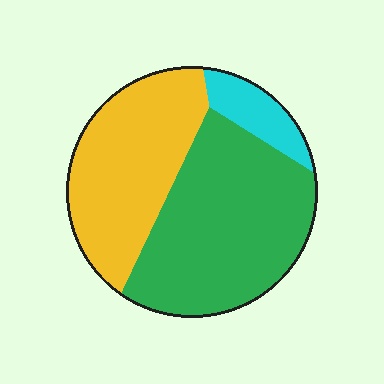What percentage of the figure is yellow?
Yellow takes up about three eighths (3/8) of the figure.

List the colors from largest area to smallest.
From largest to smallest: green, yellow, cyan.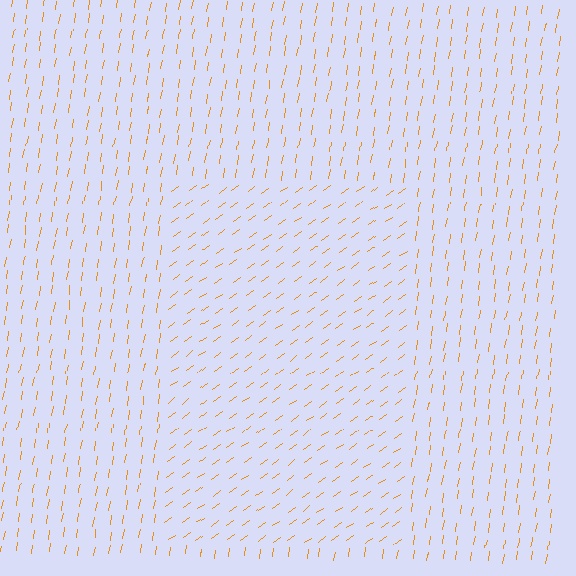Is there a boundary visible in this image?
Yes, there is a texture boundary formed by a change in line orientation.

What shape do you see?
I see a rectangle.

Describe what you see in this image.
The image is filled with small orange line segments. A rectangle region in the image has lines oriented differently from the surrounding lines, creating a visible texture boundary.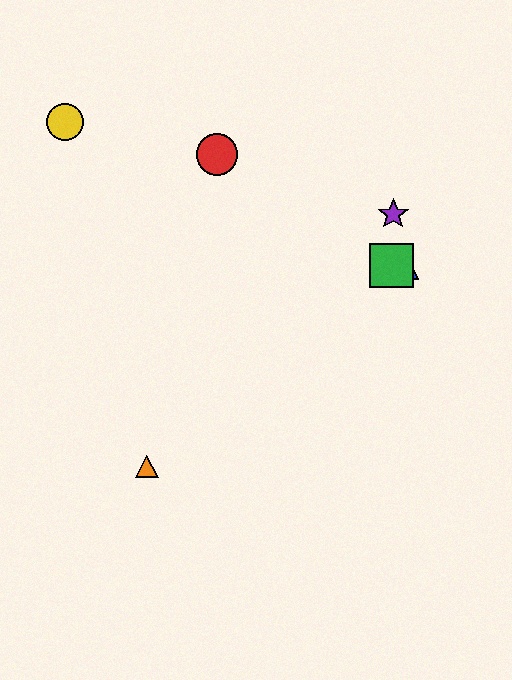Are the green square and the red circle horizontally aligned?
No, the green square is at y≈266 and the red circle is at y≈154.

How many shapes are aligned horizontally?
2 shapes (the blue triangle, the green square) are aligned horizontally.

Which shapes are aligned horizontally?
The blue triangle, the green square are aligned horizontally.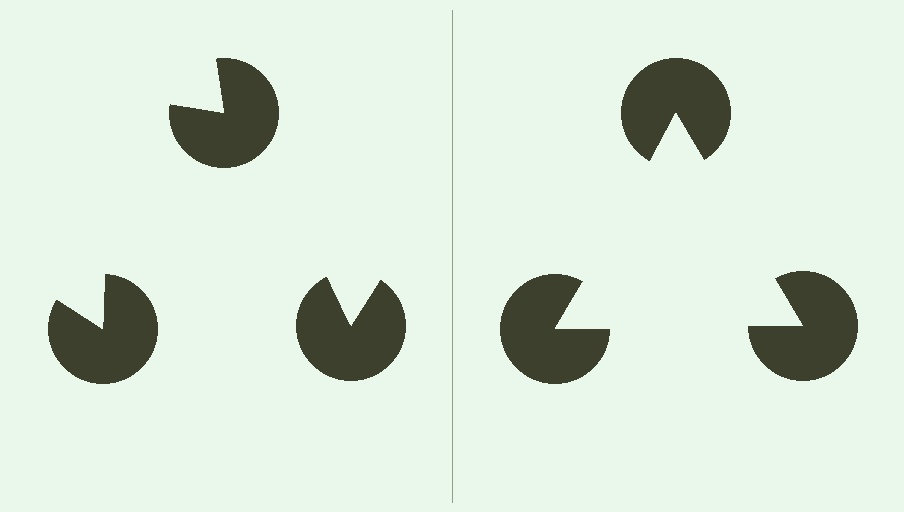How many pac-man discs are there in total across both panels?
6 — 3 on each side.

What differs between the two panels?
The pac-man discs are positioned identically on both sides; only the wedge orientations differ. On the right they align to a triangle; on the left they are misaligned.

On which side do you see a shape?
An illusory triangle appears on the right side. On the left side the wedge cuts are rotated, so no coherent shape forms.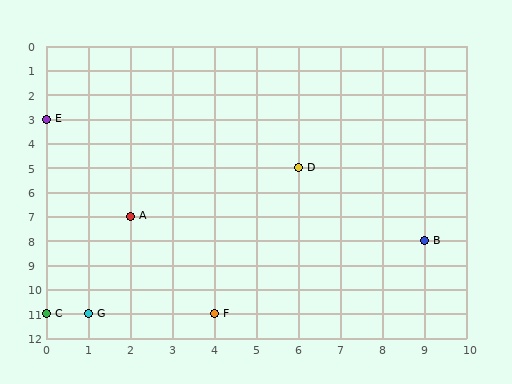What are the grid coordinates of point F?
Point F is at grid coordinates (4, 11).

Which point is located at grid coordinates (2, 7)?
Point A is at (2, 7).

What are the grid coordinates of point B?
Point B is at grid coordinates (9, 8).